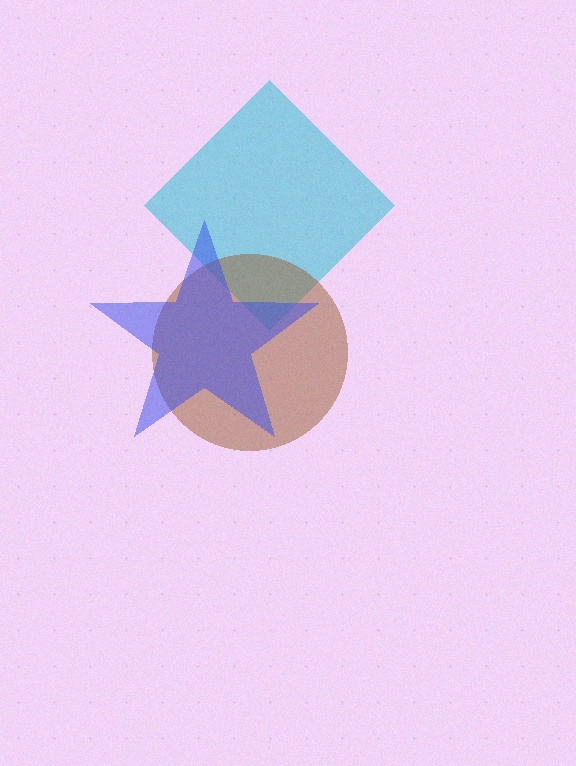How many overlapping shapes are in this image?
There are 3 overlapping shapes in the image.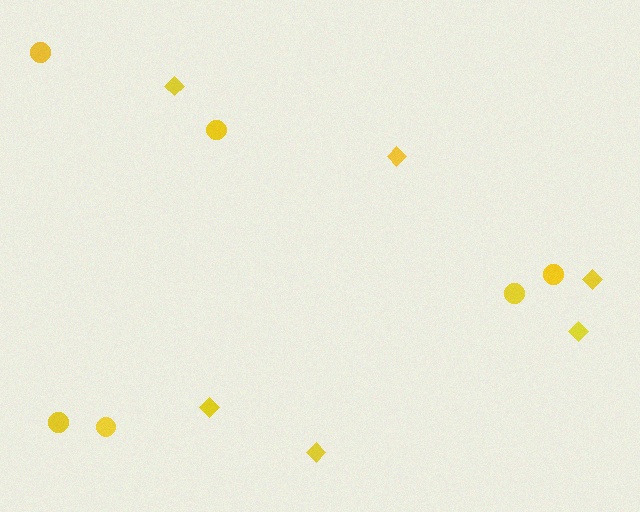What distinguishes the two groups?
There are 2 groups: one group of diamonds (6) and one group of circles (6).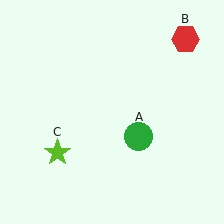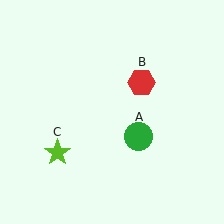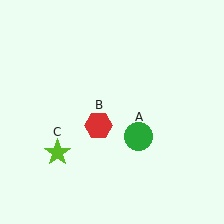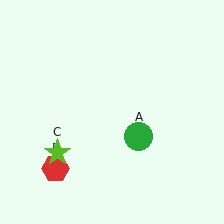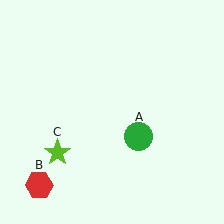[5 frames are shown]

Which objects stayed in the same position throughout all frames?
Green circle (object A) and lime star (object C) remained stationary.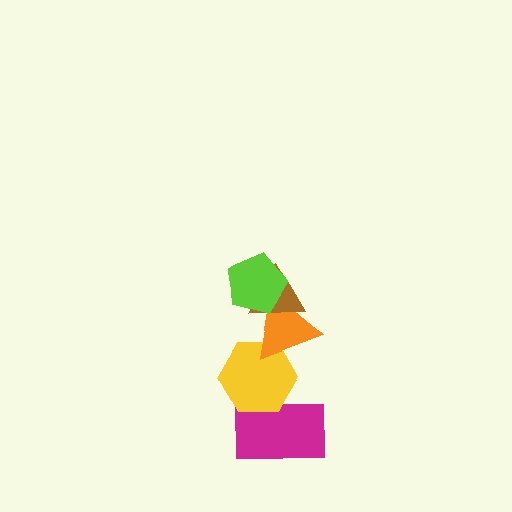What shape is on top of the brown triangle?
The lime pentagon is on top of the brown triangle.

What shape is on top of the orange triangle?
The brown triangle is on top of the orange triangle.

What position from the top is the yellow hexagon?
The yellow hexagon is 4th from the top.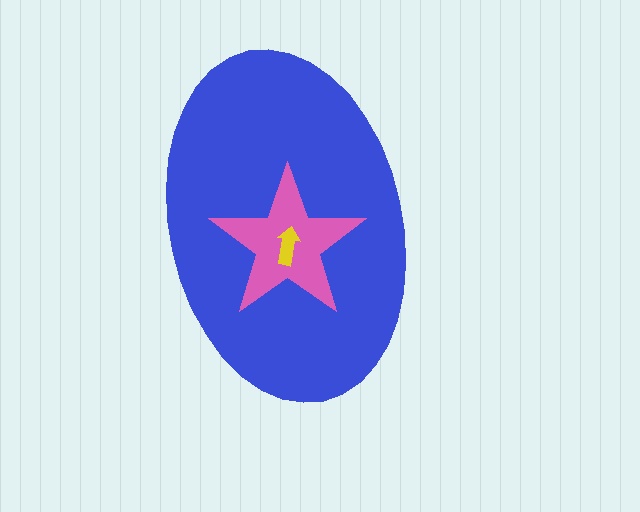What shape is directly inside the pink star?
The yellow arrow.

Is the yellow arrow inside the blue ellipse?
Yes.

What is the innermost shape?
The yellow arrow.